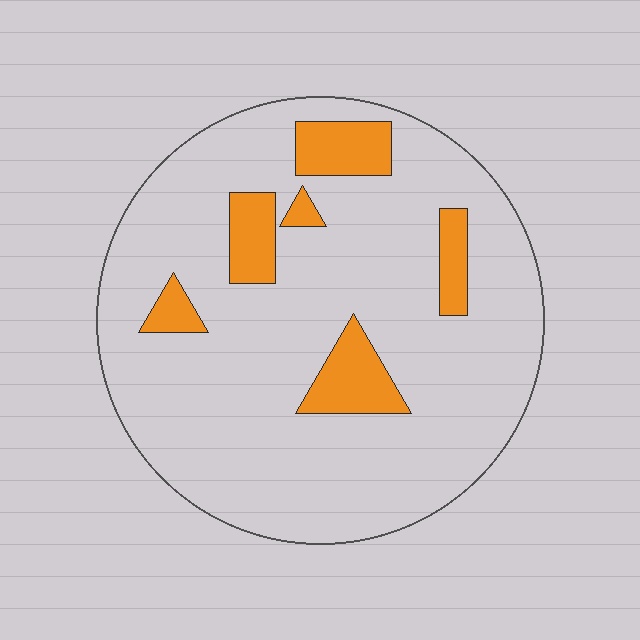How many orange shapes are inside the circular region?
6.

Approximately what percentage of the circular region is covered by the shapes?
Approximately 15%.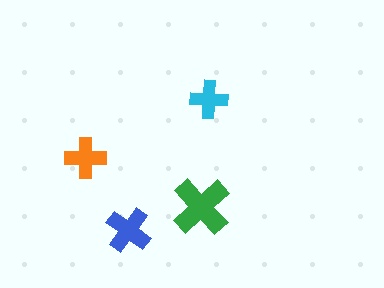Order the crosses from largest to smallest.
the green one, the blue one, the orange one, the cyan one.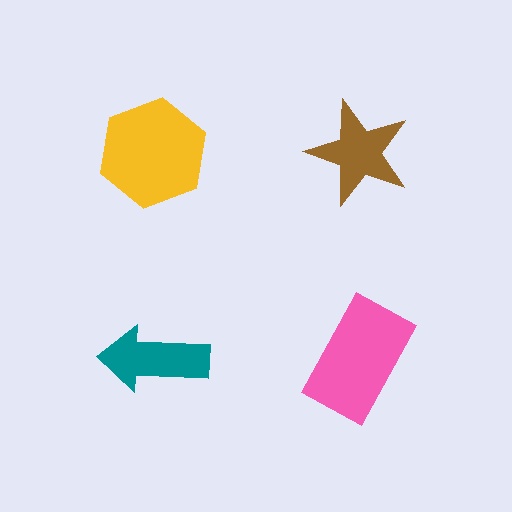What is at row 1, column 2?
A brown star.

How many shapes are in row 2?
2 shapes.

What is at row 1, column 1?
A yellow hexagon.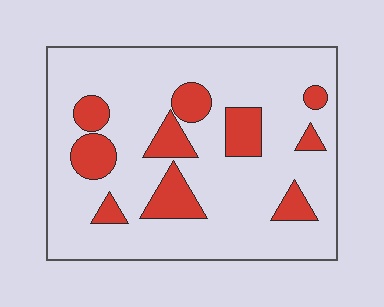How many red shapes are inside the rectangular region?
10.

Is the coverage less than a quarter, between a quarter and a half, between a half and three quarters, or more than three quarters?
Less than a quarter.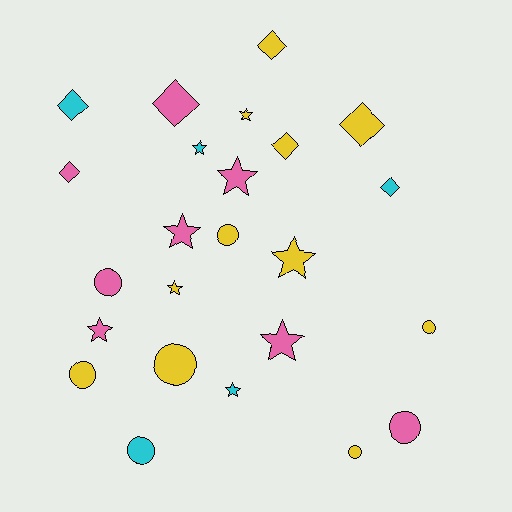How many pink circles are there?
There are 2 pink circles.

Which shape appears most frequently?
Star, with 9 objects.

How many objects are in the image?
There are 24 objects.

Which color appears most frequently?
Yellow, with 11 objects.